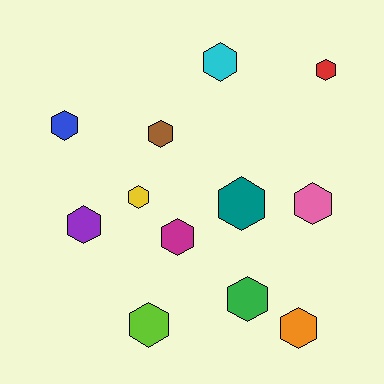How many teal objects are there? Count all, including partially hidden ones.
There is 1 teal object.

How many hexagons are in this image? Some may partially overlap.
There are 12 hexagons.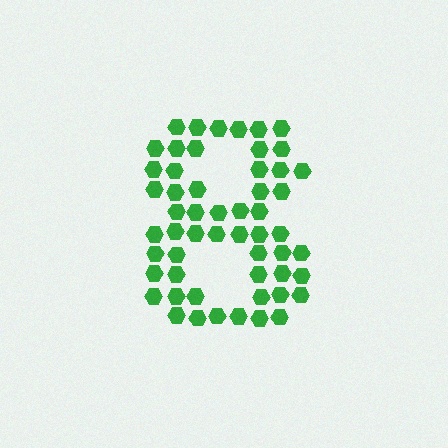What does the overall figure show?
The overall figure shows the digit 8.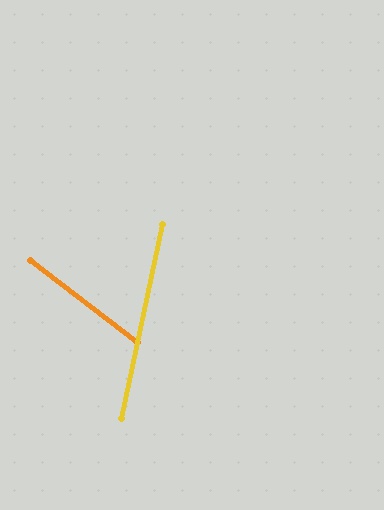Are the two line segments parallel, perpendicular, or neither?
Neither parallel nor perpendicular — they differ by about 64°.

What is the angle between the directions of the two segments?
Approximately 64 degrees.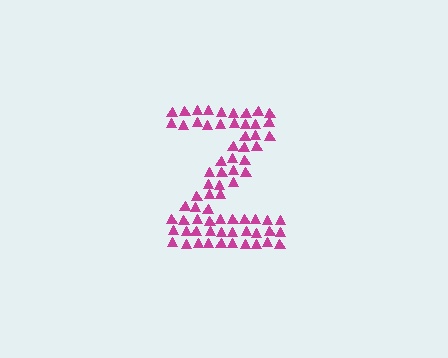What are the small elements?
The small elements are triangles.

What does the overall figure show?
The overall figure shows the letter Z.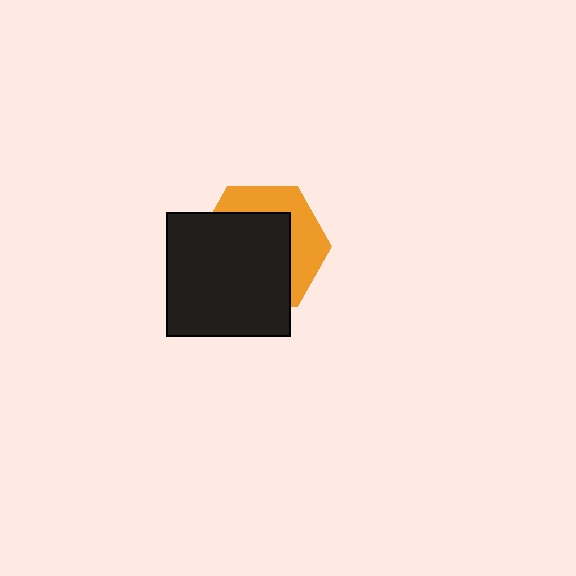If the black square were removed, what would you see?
You would see the complete orange hexagon.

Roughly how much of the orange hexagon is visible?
A small part of it is visible (roughly 37%).